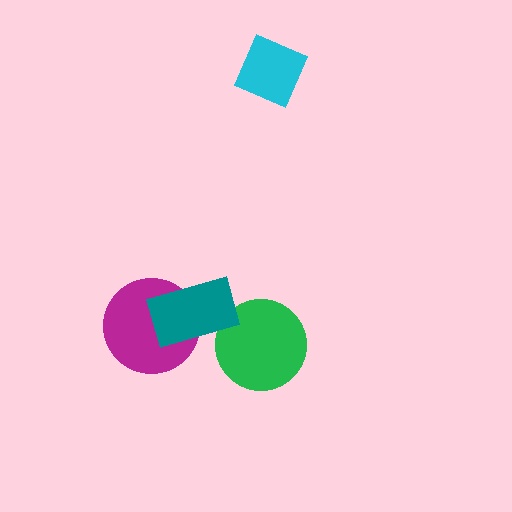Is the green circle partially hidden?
Yes, it is partially covered by another shape.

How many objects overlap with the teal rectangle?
2 objects overlap with the teal rectangle.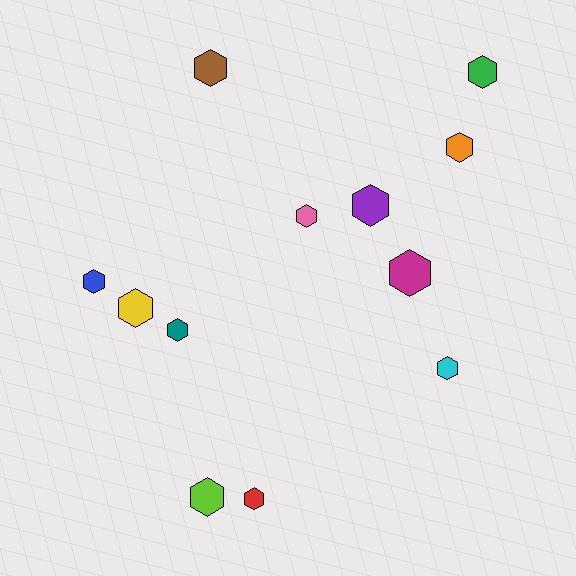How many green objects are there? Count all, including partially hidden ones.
There is 1 green object.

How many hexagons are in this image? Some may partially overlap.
There are 12 hexagons.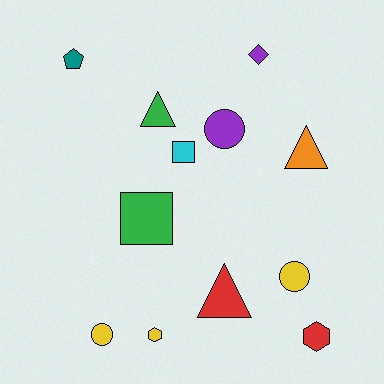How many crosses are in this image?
There are no crosses.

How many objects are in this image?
There are 12 objects.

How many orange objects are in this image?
There is 1 orange object.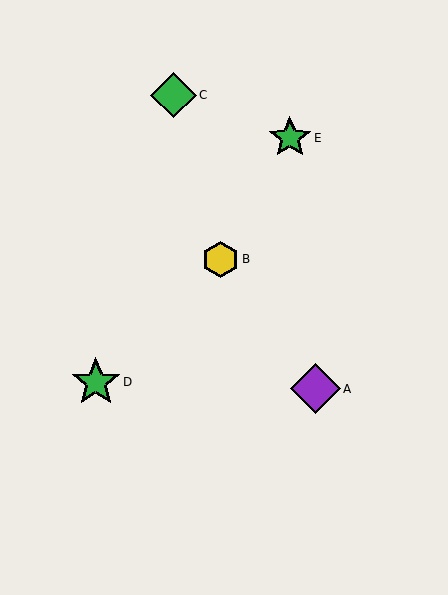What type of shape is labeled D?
Shape D is a green star.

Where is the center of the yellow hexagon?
The center of the yellow hexagon is at (221, 259).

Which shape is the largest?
The purple diamond (labeled A) is the largest.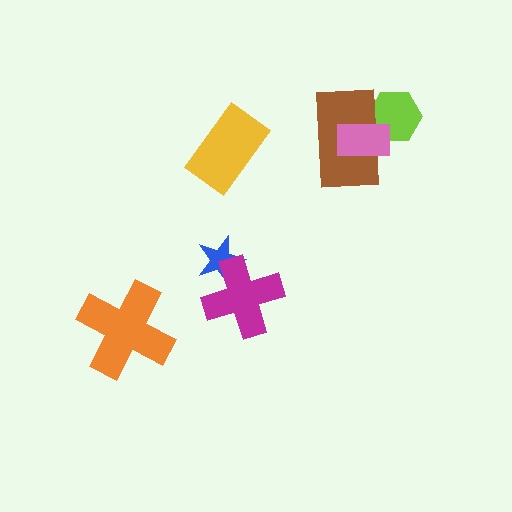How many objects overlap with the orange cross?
0 objects overlap with the orange cross.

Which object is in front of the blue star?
The magenta cross is in front of the blue star.